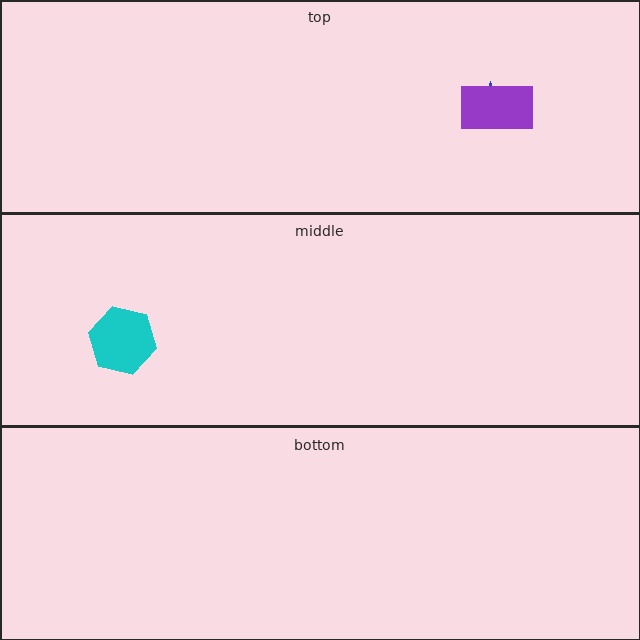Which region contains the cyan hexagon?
The middle region.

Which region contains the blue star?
The top region.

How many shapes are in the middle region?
1.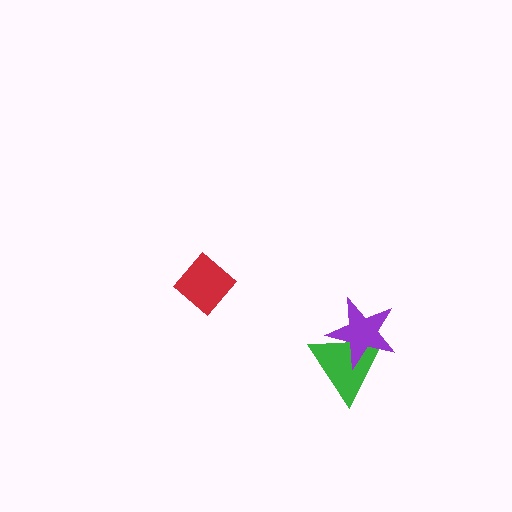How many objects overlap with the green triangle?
1 object overlaps with the green triangle.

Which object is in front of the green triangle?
The purple star is in front of the green triangle.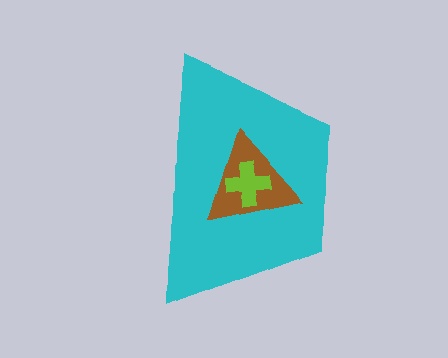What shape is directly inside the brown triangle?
The lime cross.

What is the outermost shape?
The cyan trapezoid.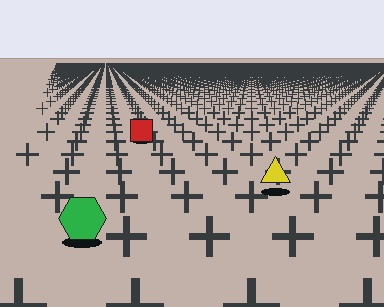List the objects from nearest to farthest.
From nearest to farthest: the green hexagon, the yellow triangle, the red square.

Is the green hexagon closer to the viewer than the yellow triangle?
Yes. The green hexagon is closer — you can tell from the texture gradient: the ground texture is coarser near it.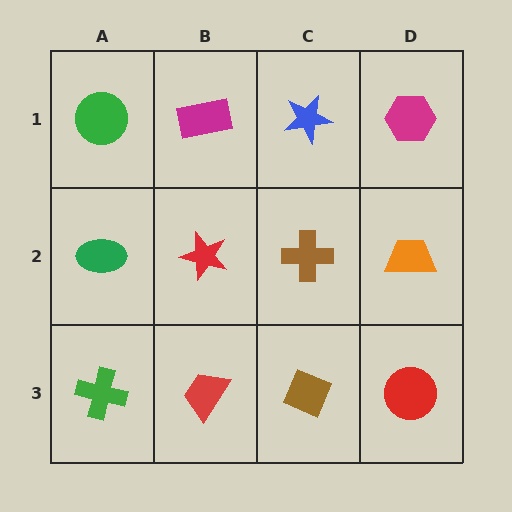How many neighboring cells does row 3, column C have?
3.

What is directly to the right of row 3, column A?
A red trapezoid.